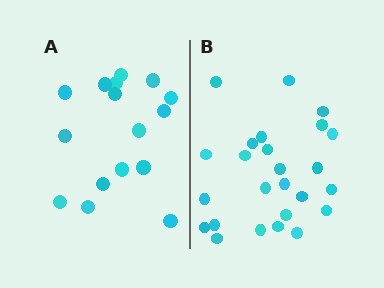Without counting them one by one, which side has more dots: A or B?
Region B (the right region) has more dots.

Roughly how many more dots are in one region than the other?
Region B has roughly 8 or so more dots than region A.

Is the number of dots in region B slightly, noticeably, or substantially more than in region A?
Region B has substantially more. The ratio is roughly 1.6 to 1.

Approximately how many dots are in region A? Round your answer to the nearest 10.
About 20 dots. (The exact count is 16, which rounds to 20.)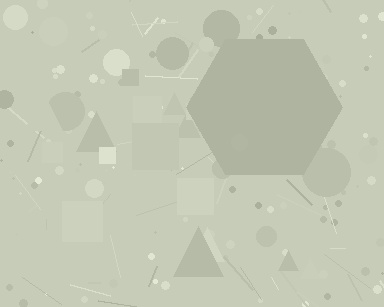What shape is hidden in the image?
A hexagon is hidden in the image.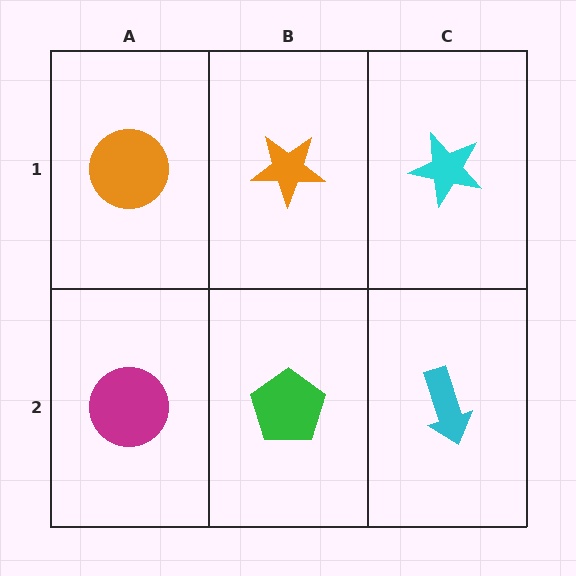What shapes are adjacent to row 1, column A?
A magenta circle (row 2, column A), an orange star (row 1, column B).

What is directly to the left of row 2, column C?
A green pentagon.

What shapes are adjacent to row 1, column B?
A green pentagon (row 2, column B), an orange circle (row 1, column A), a cyan star (row 1, column C).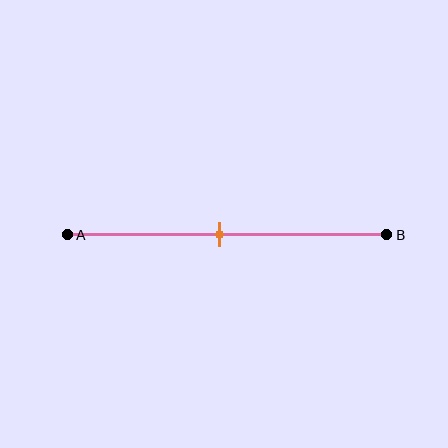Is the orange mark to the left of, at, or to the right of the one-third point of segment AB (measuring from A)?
The orange mark is to the right of the one-third point of segment AB.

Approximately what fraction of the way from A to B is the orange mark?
The orange mark is approximately 50% of the way from A to B.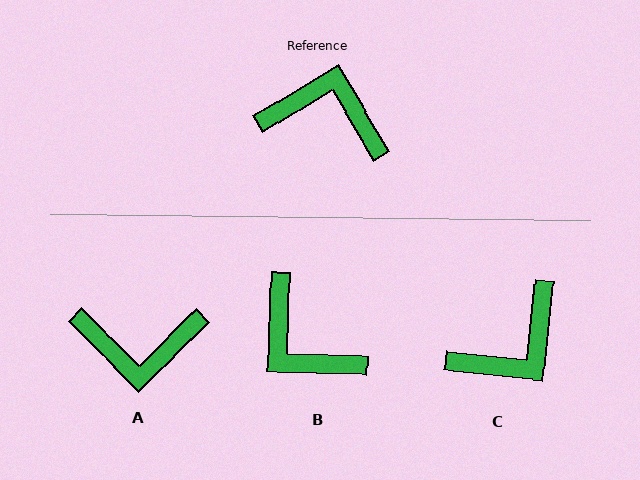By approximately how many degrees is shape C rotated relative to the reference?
Approximately 127 degrees clockwise.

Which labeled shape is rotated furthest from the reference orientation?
A, about 166 degrees away.